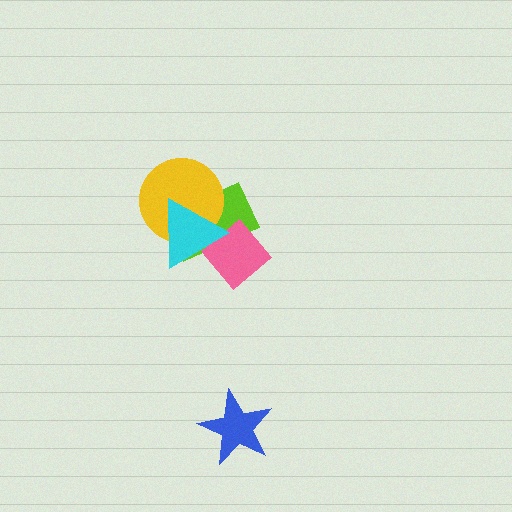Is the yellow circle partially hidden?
Yes, it is partially covered by another shape.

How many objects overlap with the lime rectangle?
3 objects overlap with the lime rectangle.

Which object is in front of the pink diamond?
The cyan triangle is in front of the pink diamond.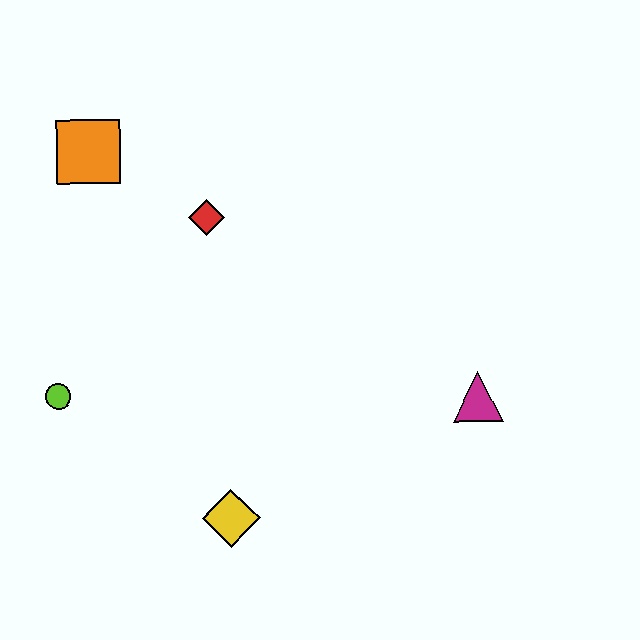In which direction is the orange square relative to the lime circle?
The orange square is above the lime circle.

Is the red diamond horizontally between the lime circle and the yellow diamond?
Yes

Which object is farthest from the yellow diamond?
The orange square is farthest from the yellow diamond.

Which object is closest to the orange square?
The red diamond is closest to the orange square.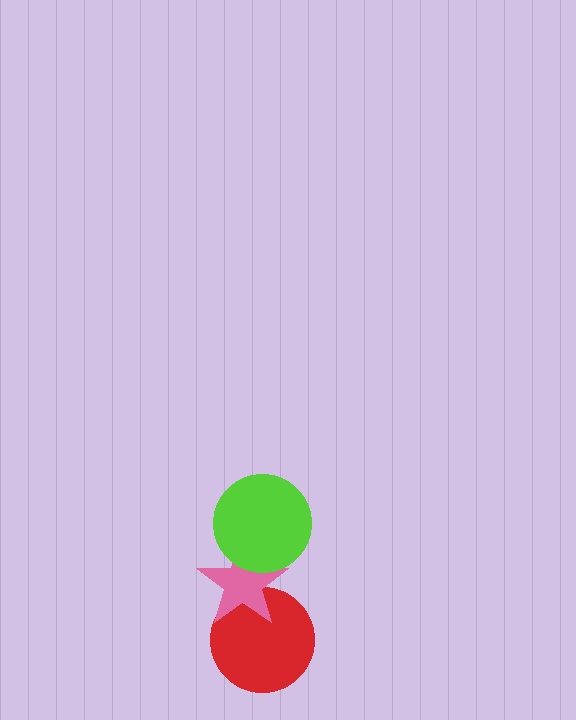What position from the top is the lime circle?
The lime circle is 1st from the top.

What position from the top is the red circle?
The red circle is 3rd from the top.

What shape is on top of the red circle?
The pink star is on top of the red circle.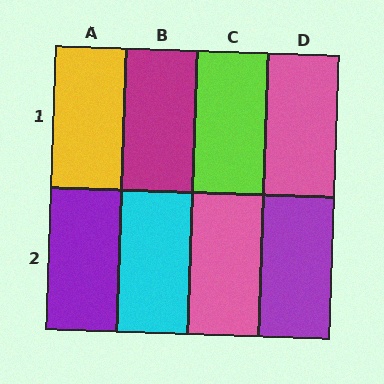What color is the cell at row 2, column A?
Purple.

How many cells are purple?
2 cells are purple.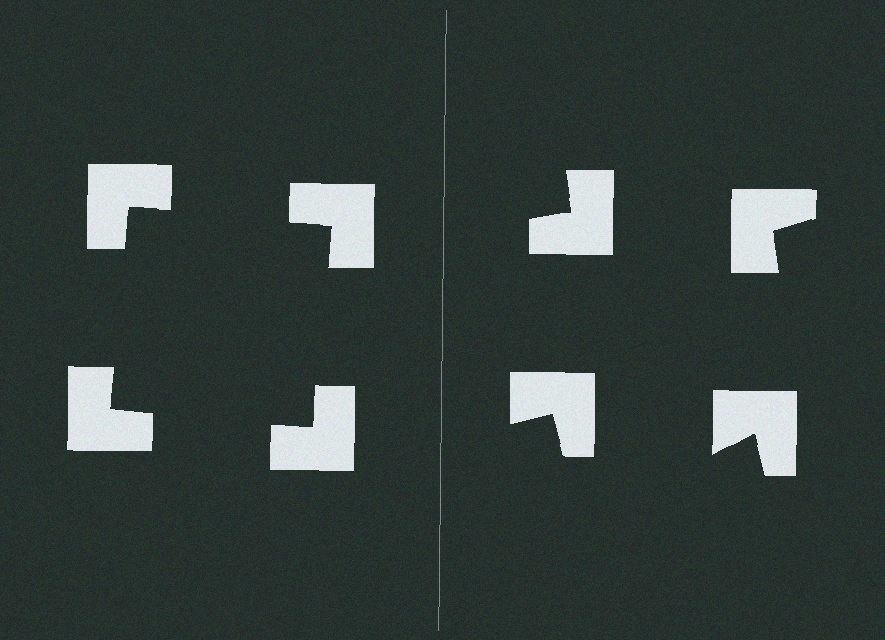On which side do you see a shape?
An illusory square appears on the left side. On the right side the wedge cuts are rotated, so no coherent shape forms.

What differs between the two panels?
The notched squares are positioned identically on both sides; only the wedge orientations differ. On the left they align to a square; on the right they are misaligned.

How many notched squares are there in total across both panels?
8 — 4 on each side.